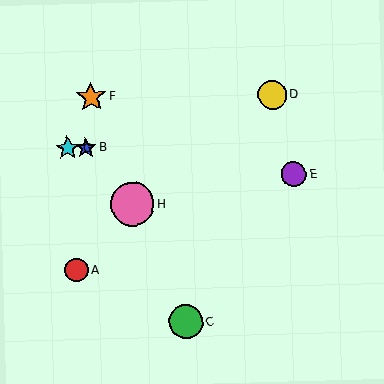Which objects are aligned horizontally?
Objects B, G are aligned horizontally.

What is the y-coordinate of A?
Object A is at y≈270.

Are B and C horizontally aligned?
No, B is at y≈148 and C is at y≈322.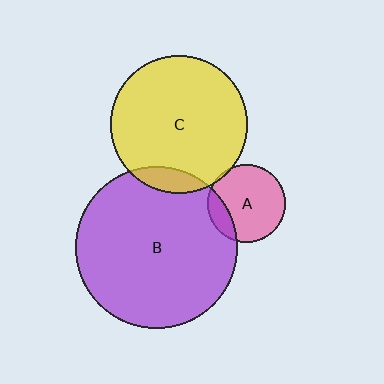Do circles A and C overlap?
Yes.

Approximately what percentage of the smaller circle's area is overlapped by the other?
Approximately 5%.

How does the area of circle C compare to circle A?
Approximately 3.1 times.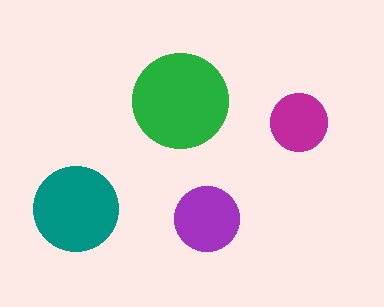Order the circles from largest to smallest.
the green one, the teal one, the purple one, the magenta one.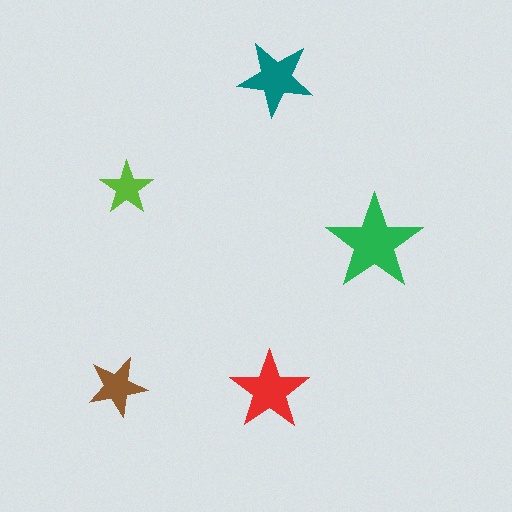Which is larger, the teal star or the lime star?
The teal one.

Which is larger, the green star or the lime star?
The green one.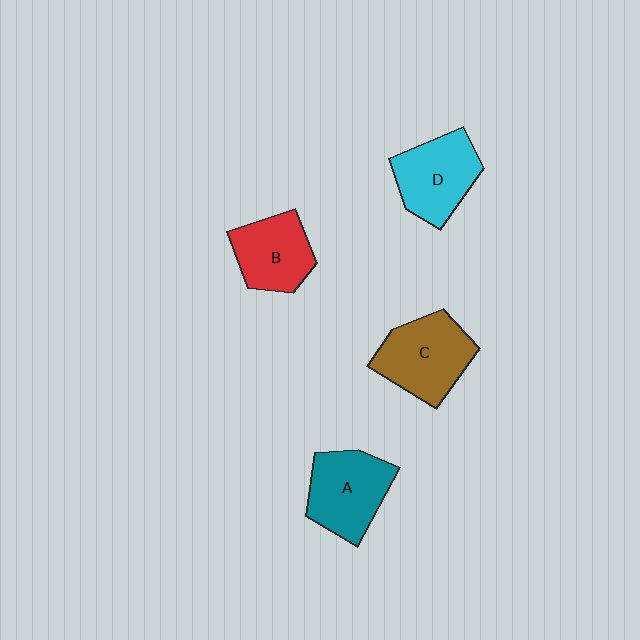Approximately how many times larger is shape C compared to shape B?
Approximately 1.2 times.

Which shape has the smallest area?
Shape B (red).